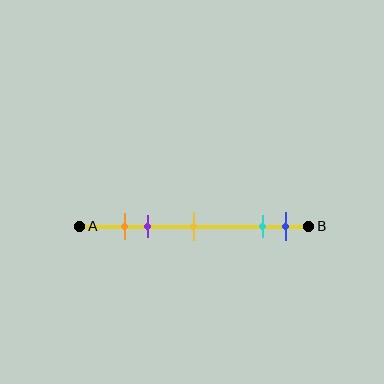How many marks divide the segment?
There are 5 marks dividing the segment.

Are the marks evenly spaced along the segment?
No, the marks are not evenly spaced.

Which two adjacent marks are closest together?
The orange and purple marks are the closest adjacent pair.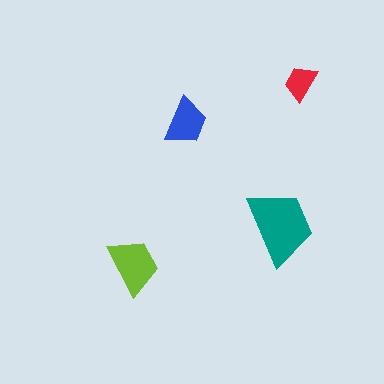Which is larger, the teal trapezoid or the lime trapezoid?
The teal one.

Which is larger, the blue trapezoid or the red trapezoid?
The blue one.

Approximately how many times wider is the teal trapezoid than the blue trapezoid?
About 1.5 times wider.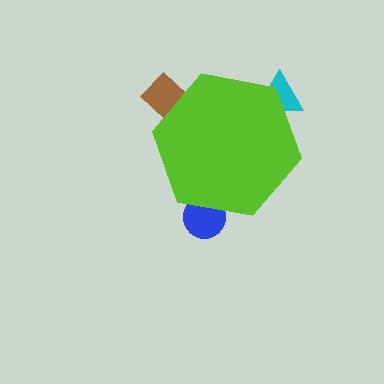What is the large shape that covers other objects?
A lime hexagon.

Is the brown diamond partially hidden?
Yes, the brown diamond is partially hidden behind the lime hexagon.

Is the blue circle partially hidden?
Yes, the blue circle is partially hidden behind the lime hexagon.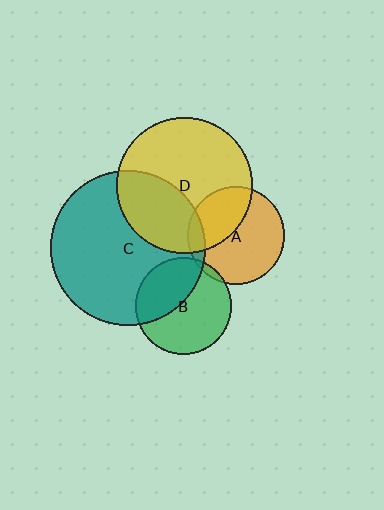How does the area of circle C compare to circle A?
Approximately 2.6 times.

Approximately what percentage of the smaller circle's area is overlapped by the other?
Approximately 5%.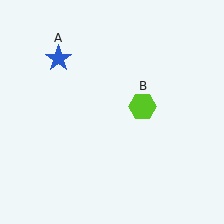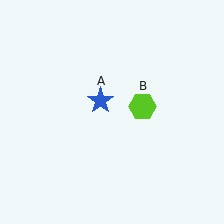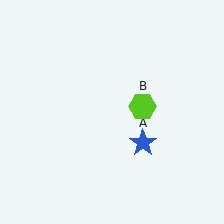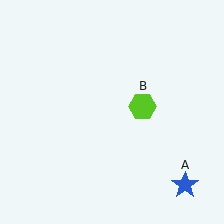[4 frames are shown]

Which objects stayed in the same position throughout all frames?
Lime hexagon (object B) remained stationary.